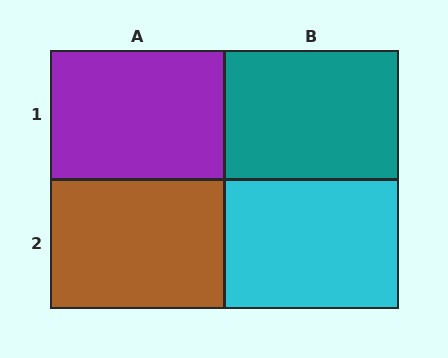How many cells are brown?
1 cell is brown.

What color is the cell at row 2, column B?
Cyan.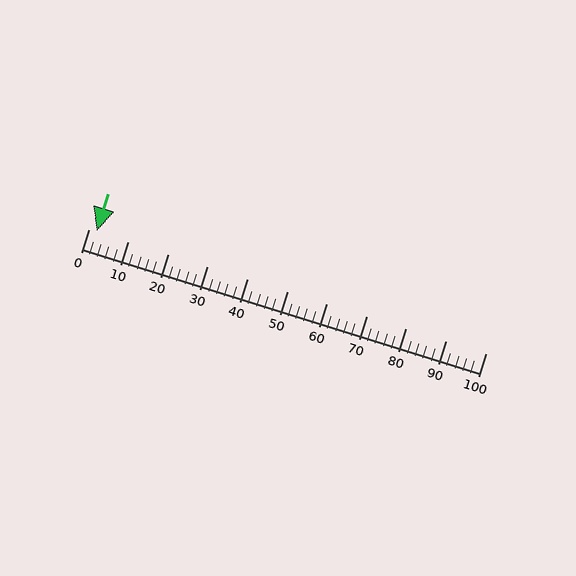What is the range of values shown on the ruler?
The ruler shows values from 0 to 100.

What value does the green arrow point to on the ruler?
The green arrow points to approximately 2.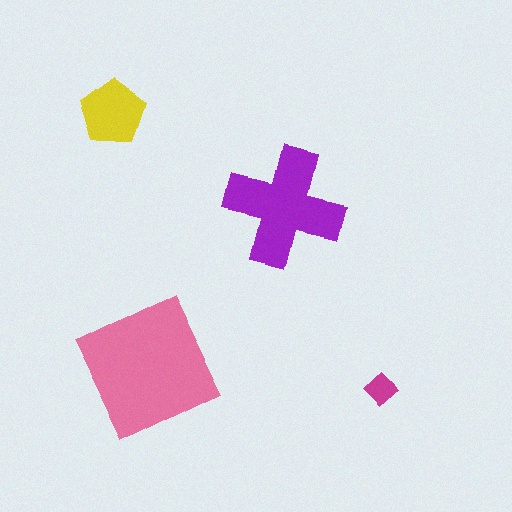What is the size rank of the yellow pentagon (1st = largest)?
3rd.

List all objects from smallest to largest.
The magenta diamond, the yellow pentagon, the purple cross, the pink square.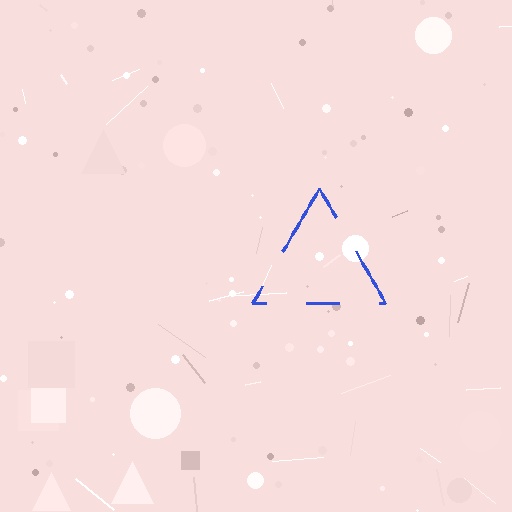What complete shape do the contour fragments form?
The contour fragments form a triangle.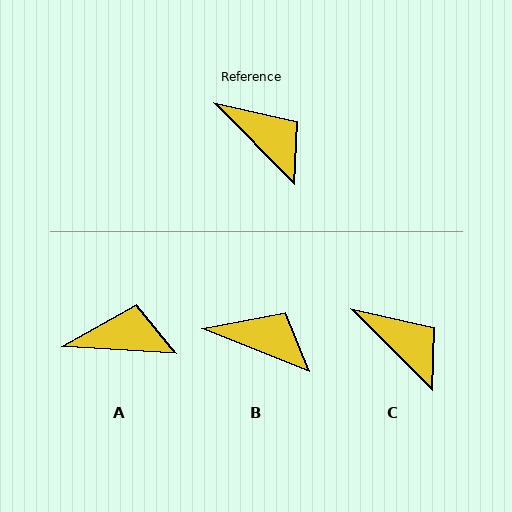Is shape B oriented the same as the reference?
No, it is off by about 24 degrees.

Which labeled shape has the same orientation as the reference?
C.